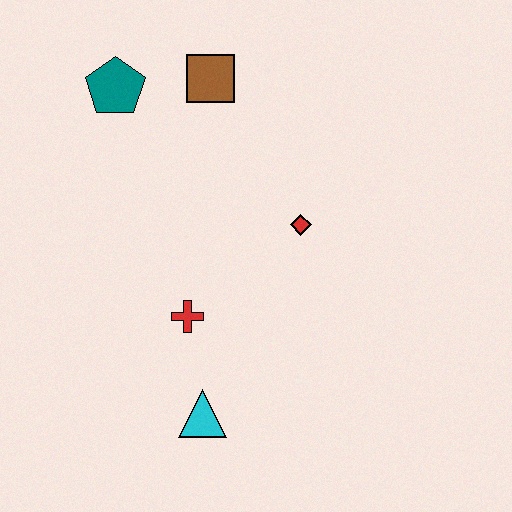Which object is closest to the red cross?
The cyan triangle is closest to the red cross.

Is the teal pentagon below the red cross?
No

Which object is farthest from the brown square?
The cyan triangle is farthest from the brown square.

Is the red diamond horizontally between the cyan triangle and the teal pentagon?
No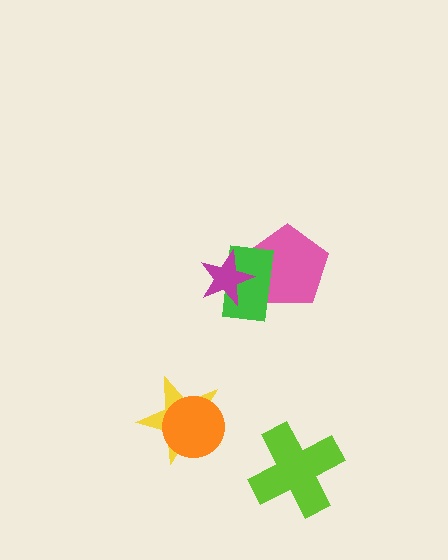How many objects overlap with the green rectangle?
2 objects overlap with the green rectangle.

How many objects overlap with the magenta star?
2 objects overlap with the magenta star.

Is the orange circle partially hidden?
No, no other shape covers it.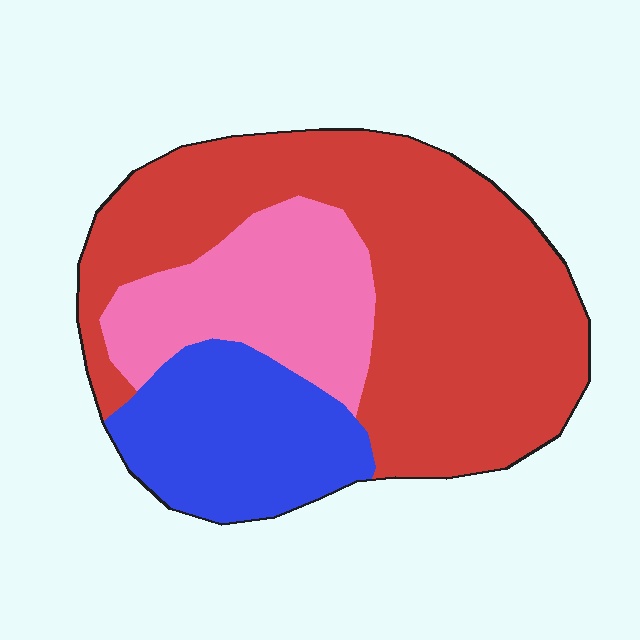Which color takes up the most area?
Red, at roughly 55%.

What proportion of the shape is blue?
Blue takes up about one fifth (1/5) of the shape.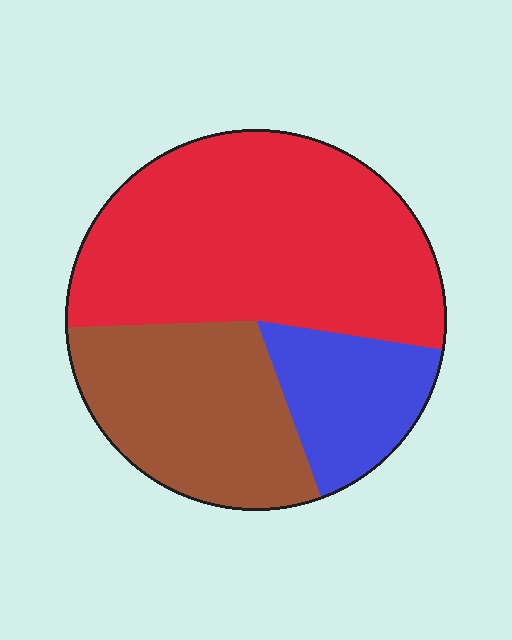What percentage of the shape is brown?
Brown takes up about one third (1/3) of the shape.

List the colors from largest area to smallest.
From largest to smallest: red, brown, blue.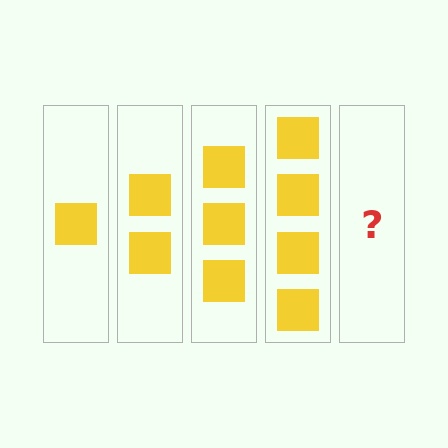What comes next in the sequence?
The next element should be 5 squares.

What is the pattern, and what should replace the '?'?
The pattern is that each step adds one more square. The '?' should be 5 squares.